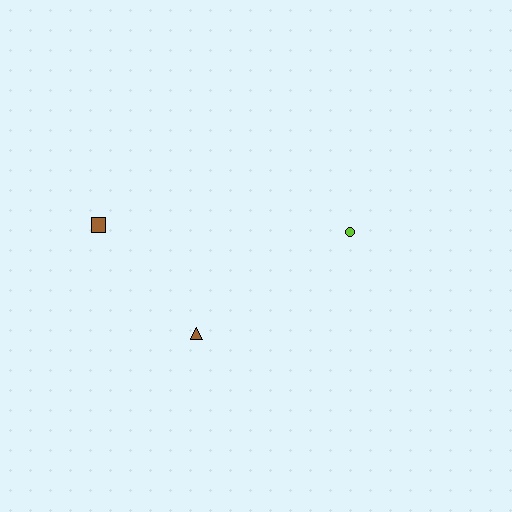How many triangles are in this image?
There is 1 triangle.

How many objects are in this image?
There are 3 objects.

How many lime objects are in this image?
There is 1 lime object.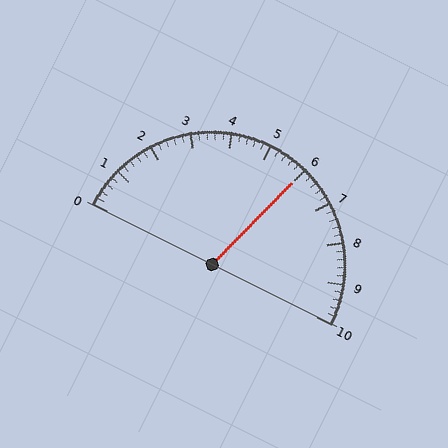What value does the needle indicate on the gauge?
The needle indicates approximately 6.0.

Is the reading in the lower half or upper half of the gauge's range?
The reading is in the upper half of the range (0 to 10).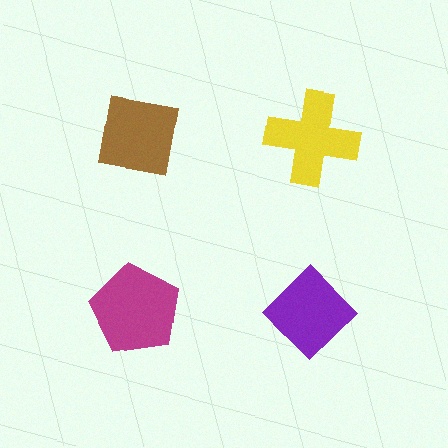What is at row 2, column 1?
A magenta pentagon.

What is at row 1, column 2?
A yellow cross.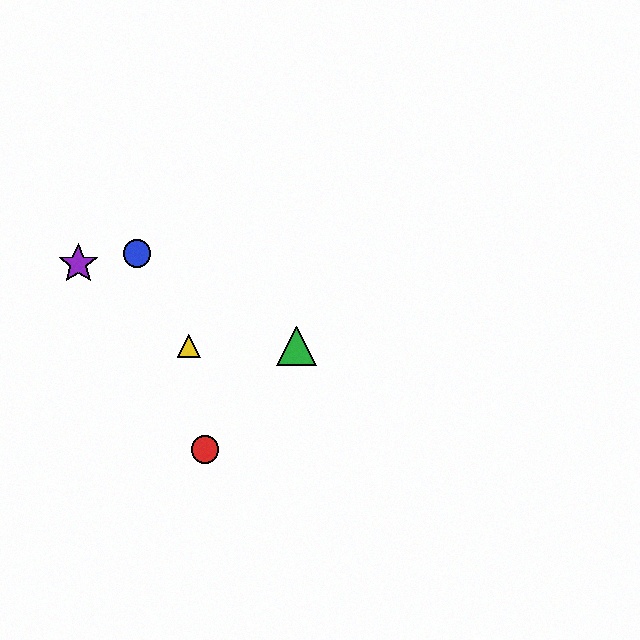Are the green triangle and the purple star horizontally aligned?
No, the green triangle is at y≈346 and the purple star is at y≈264.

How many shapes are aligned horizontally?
2 shapes (the green triangle, the yellow triangle) are aligned horizontally.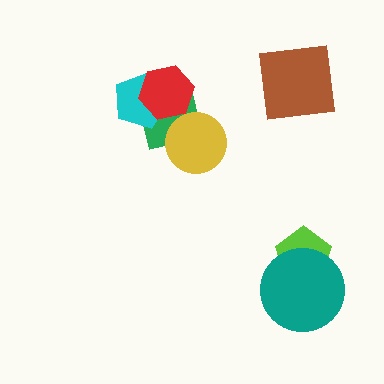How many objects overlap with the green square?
3 objects overlap with the green square.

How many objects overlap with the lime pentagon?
1 object overlaps with the lime pentagon.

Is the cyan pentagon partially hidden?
Yes, it is partially covered by another shape.